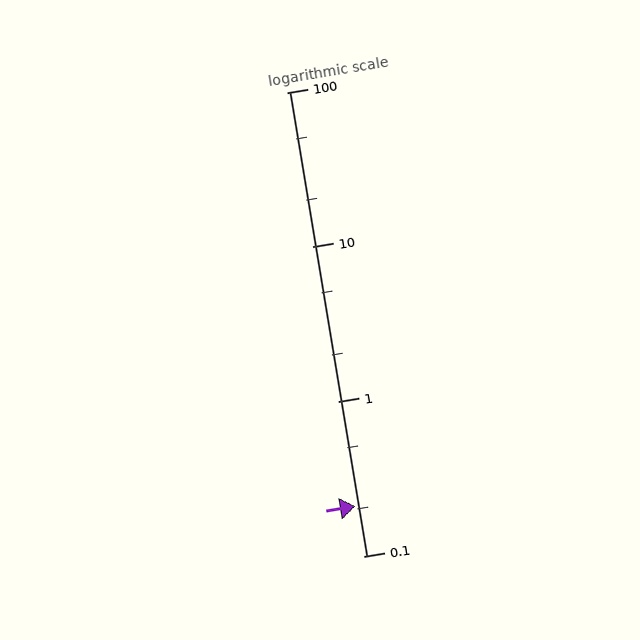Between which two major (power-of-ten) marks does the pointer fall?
The pointer is between 0.1 and 1.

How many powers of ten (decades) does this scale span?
The scale spans 3 decades, from 0.1 to 100.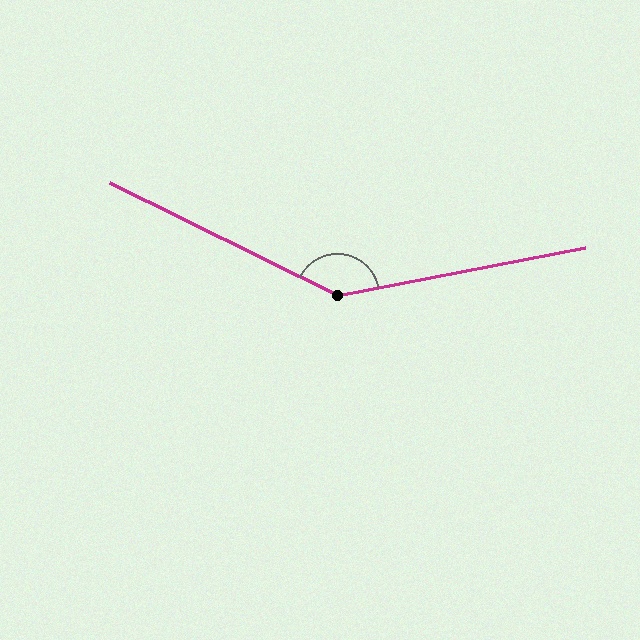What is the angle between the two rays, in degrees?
Approximately 143 degrees.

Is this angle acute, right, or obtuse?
It is obtuse.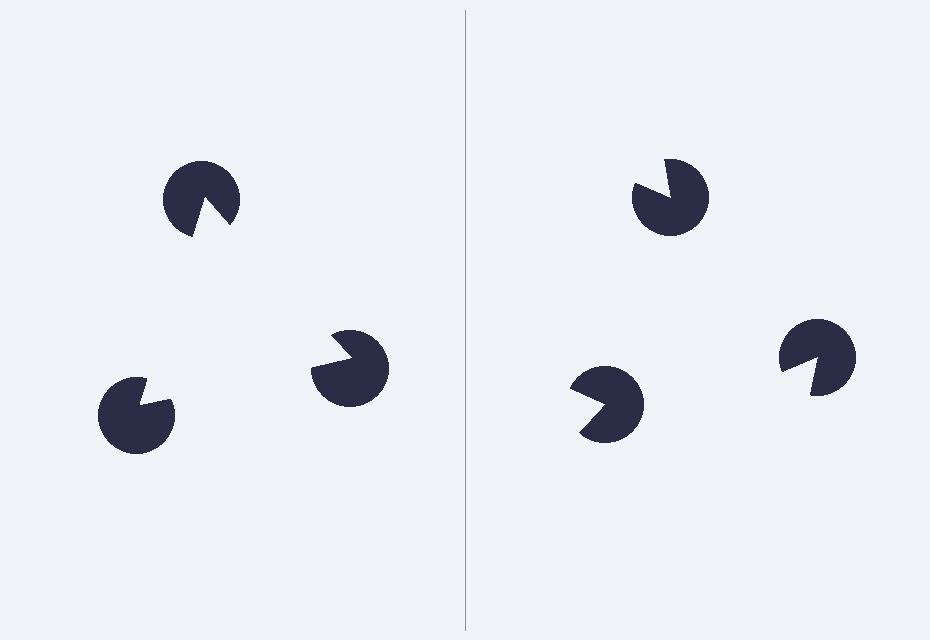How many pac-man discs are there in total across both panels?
6 — 3 on each side.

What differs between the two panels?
The pac-man discs are positioned identically on both sides; only the wedge orientations differ. On the left they align to a triangle; on the right they are misaligned.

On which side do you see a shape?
An illusory triangle appears on the left side. On the right side the wedge cuts are rotated, so no coherent shape forms.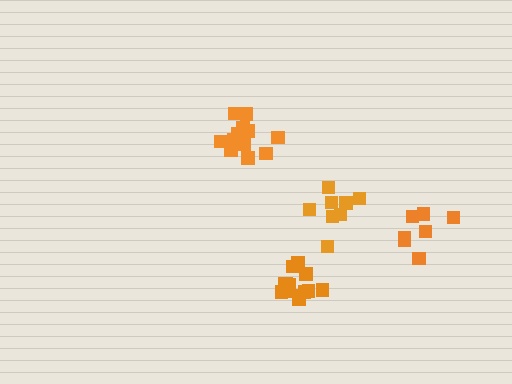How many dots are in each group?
Group 1: 13 dots, Group 2: 13 dots, Group 3: 8 dots, Group 4: 7 dots (41 total).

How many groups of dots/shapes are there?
There are 4 groups.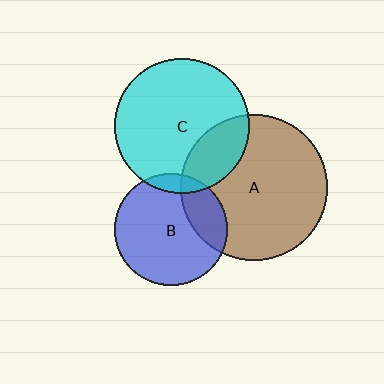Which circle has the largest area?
Circle A (brown).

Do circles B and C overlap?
Yes.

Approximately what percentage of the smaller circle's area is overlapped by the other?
Approximately 10%.